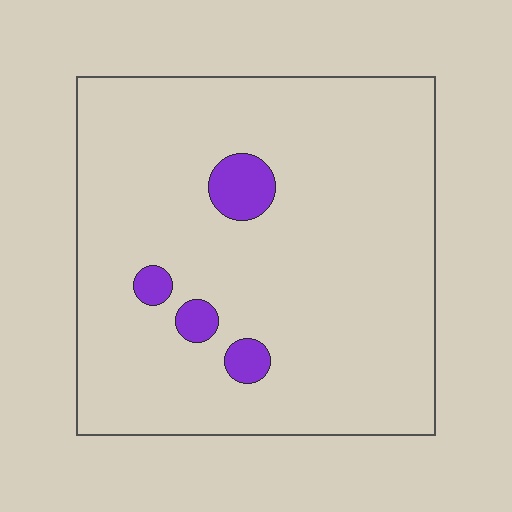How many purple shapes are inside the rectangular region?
4.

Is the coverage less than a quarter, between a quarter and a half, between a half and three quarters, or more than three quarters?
Less than a quarter.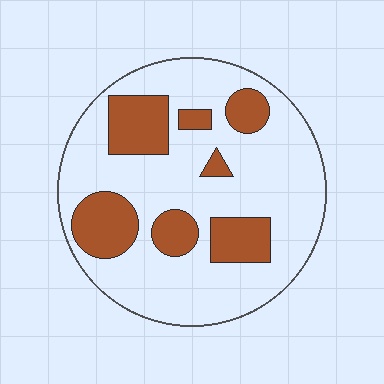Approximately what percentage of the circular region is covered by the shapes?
Approximately 25%.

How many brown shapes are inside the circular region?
7.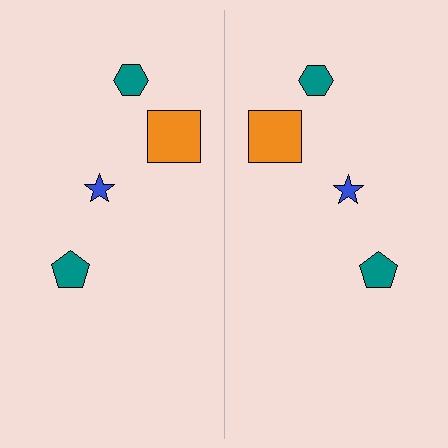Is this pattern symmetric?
Yes, this pattern has bilateral (reflection) symmetry.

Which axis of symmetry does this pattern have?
The pattern has a vertical axis of symmetry running through the center of the image.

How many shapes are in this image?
There are 8 shapes in this image.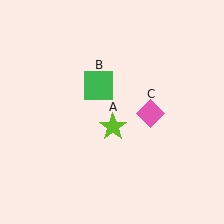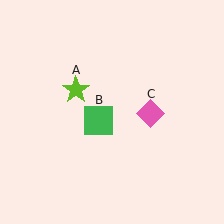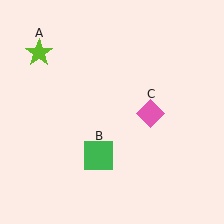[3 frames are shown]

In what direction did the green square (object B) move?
The green square (object B) moved down.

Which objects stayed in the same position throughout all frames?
Pink diamond (object C) remained stationary.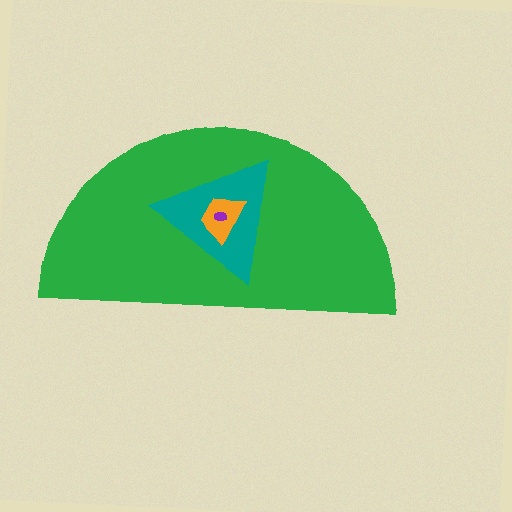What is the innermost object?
The purple ellipse.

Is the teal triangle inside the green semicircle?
Yes.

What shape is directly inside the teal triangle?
The orange trapezoid.